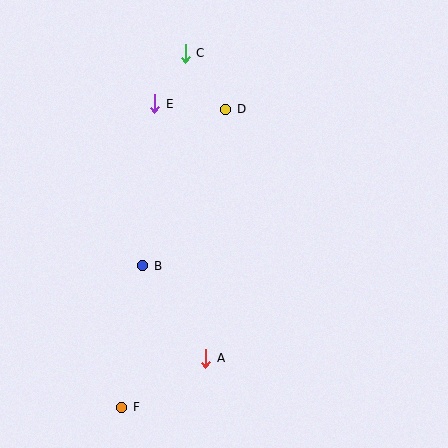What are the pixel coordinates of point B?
Point B is at (143, 266).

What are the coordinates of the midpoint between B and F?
The midpoint between B and F is at (132, 337).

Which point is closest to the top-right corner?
Point D is closest to the top-right corner.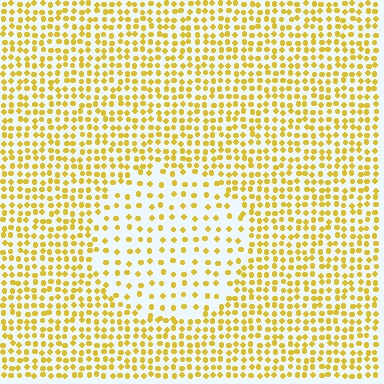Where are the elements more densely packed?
The elements are more densely packed outside the circle boundary.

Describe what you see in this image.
The image contains small yellow elements arranged at two different densities. A circle-shaped region is visible where the elements are less densely packed than the surrounding area.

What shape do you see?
I see a circle.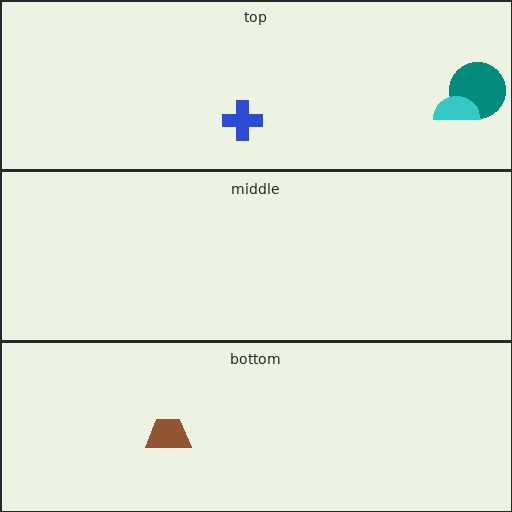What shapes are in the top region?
The blue cross, the teal circle, the cyan semicircle.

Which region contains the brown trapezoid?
The bottom region.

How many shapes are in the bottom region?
1.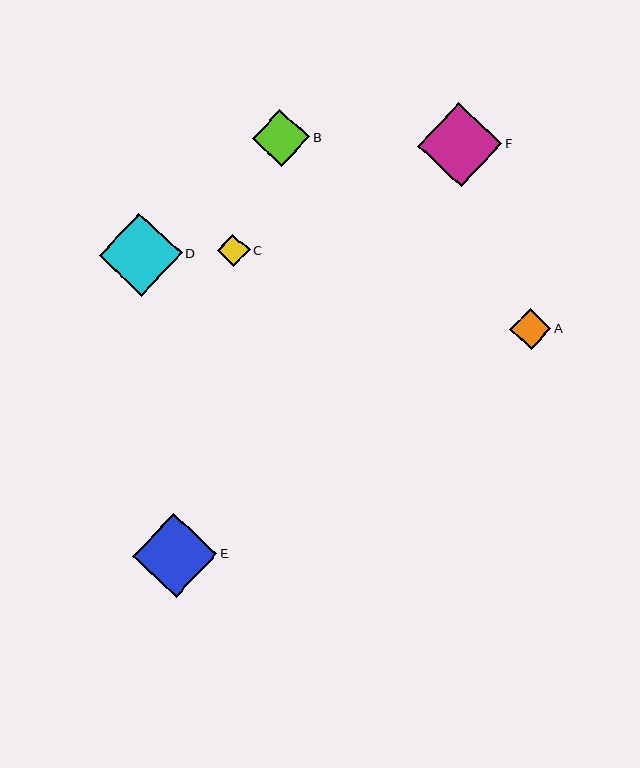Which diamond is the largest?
Diamond F is the largest with a size of approximately 84 pixels.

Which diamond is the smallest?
Diamond C is the smallest with a size of approximately 32 pixels.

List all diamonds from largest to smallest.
From largest to smallest: F, E, D, B, A, C.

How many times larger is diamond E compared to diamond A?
Diamond E is approximately 2.0 times the size of diamond A.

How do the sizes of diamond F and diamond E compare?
Diamond F and diamond E are approximately the same size.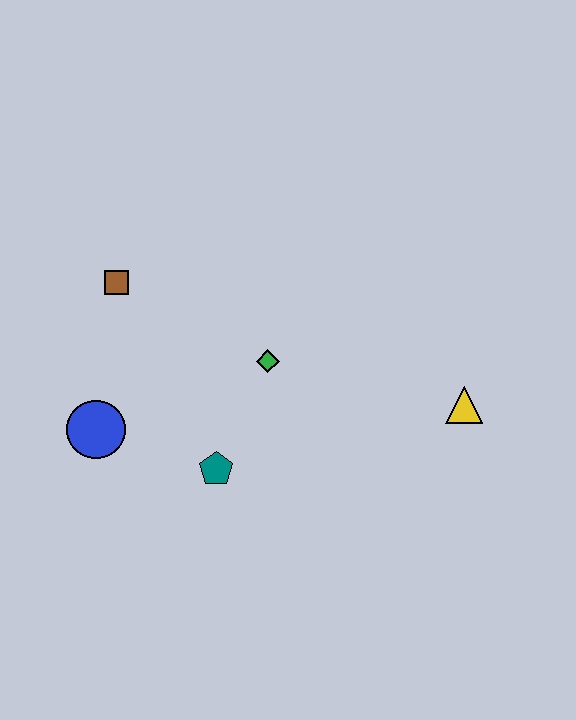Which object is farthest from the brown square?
The yellow triangle is farthest from the brown square.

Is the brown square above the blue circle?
Yes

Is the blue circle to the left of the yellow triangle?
Yes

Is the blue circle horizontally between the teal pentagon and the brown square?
No